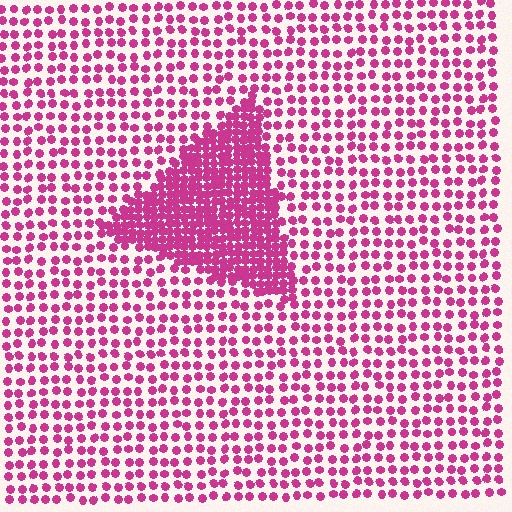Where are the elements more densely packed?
The elements are more densely packed inside the triangle boundary.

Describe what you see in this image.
The image contains small magenta elements arranged at two different densities. A triangle-shaped region is visible where the elements are more densely packed than the surrounding area.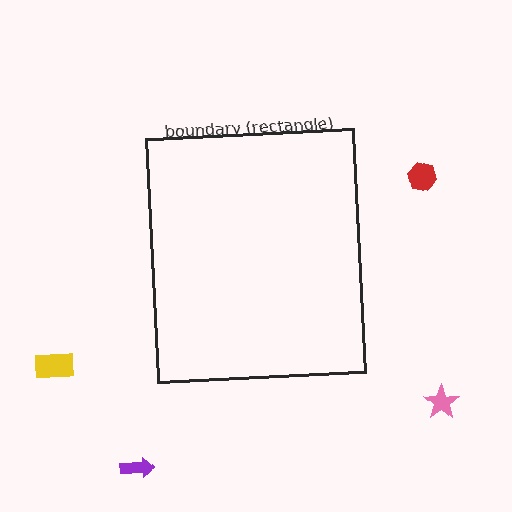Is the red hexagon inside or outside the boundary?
Outside.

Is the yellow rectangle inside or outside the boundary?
Outside.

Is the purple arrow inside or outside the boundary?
Outside.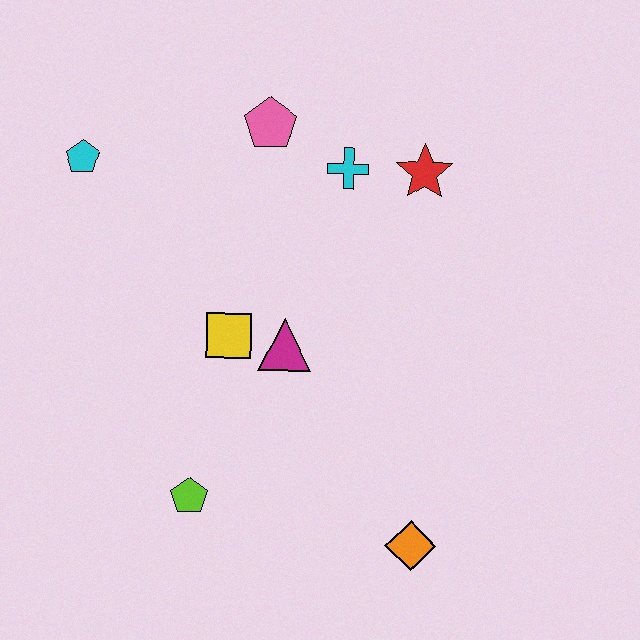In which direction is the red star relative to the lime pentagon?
The red star is above the lime pentagon.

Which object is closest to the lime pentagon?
The yellow square is closest to the lime pentagon.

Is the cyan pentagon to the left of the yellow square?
Yes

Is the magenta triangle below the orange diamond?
No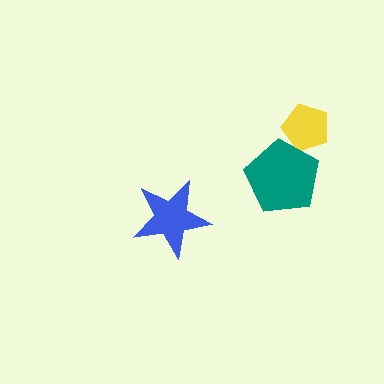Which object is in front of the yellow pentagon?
The teal pentagon is in front of the yellow pentagon.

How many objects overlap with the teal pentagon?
1 object overlaps with the teal pentagon.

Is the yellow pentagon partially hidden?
Yes, it is partially covered by another shape.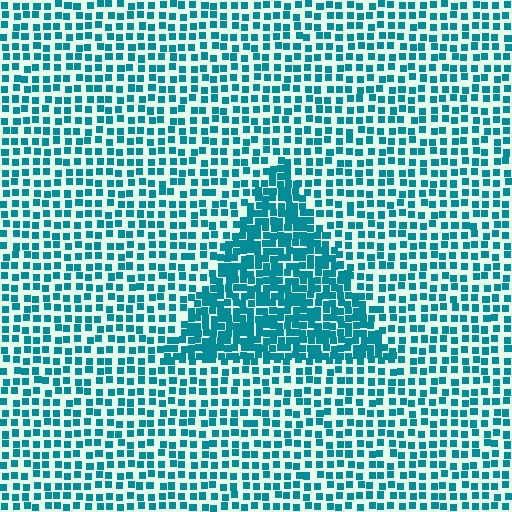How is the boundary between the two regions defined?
The boundary is defined by a change in element density (approximately 1.9x ratio). All elements are the same color, size, and shape.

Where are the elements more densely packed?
The elements are more densely packed inside the triangle boundary.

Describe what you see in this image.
The image contains small teal elements arranged at two different densities. A triangle-shaped region is visible where the elements are more densely packed than the surrounding area.